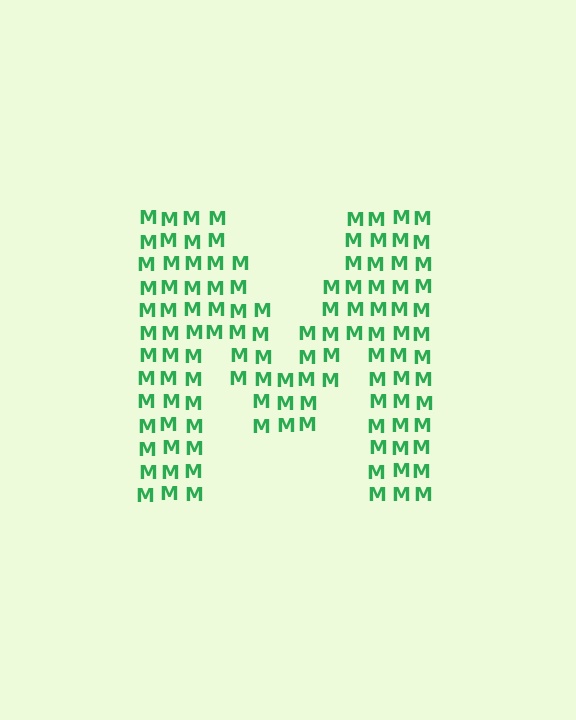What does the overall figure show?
The overall figure shows the letter M.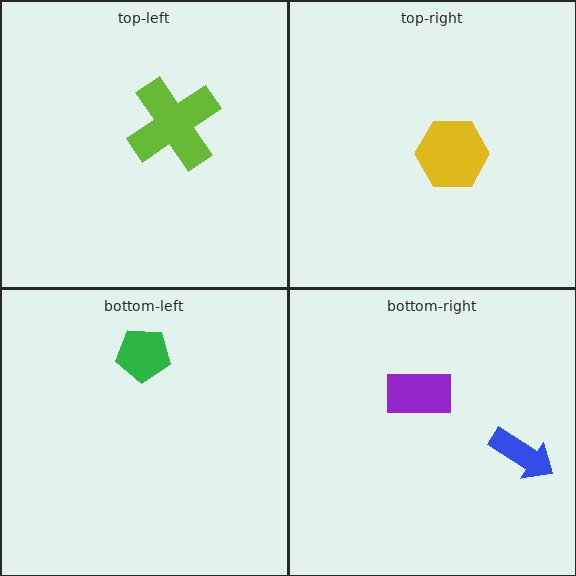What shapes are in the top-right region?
The yellow hexagon.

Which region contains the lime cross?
The top-left region.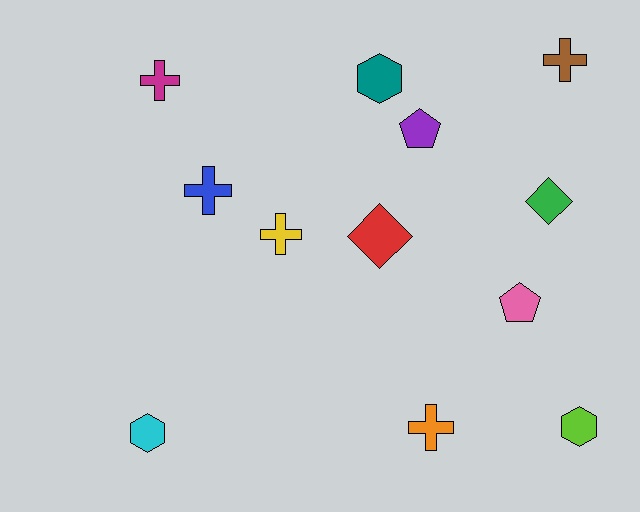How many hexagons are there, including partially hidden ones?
There are 3 hexagons.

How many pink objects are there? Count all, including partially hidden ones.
There is 1 pink object.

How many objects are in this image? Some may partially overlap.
There are 12 objects.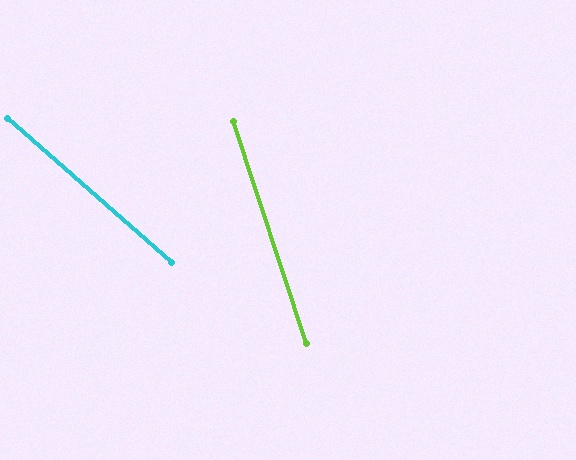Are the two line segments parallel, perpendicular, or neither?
Neither parallel nor perpendicular — they differ by about 31°.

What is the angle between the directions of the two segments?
Approximately 31 degrees.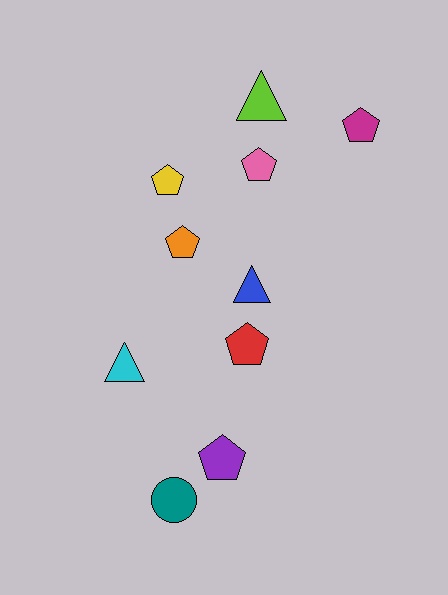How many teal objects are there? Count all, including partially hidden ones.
There is 1 teal object.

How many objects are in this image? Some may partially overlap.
There are 10 objects.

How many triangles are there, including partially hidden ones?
There are 3 triangles.